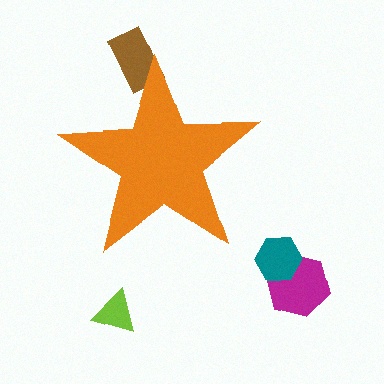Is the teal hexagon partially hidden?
No, the teal hexagon is fully visible.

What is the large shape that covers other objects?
An orange star.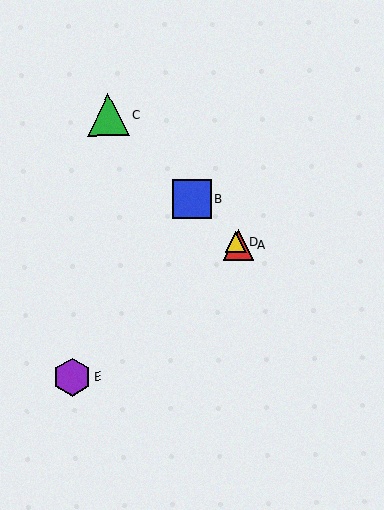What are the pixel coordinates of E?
Object E is at (72, 377).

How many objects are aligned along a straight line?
4 objects (A, B, C, D) are aligned along a straight line.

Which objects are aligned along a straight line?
Objects A, B, C, D are aligned along a straight line.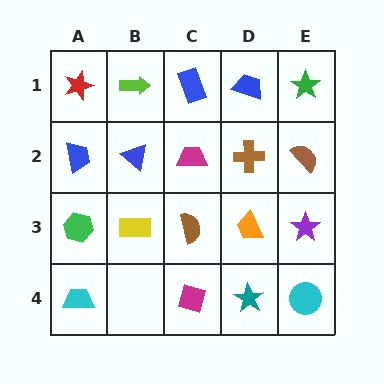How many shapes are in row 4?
4 shapes.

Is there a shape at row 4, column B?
No, that cell is empty.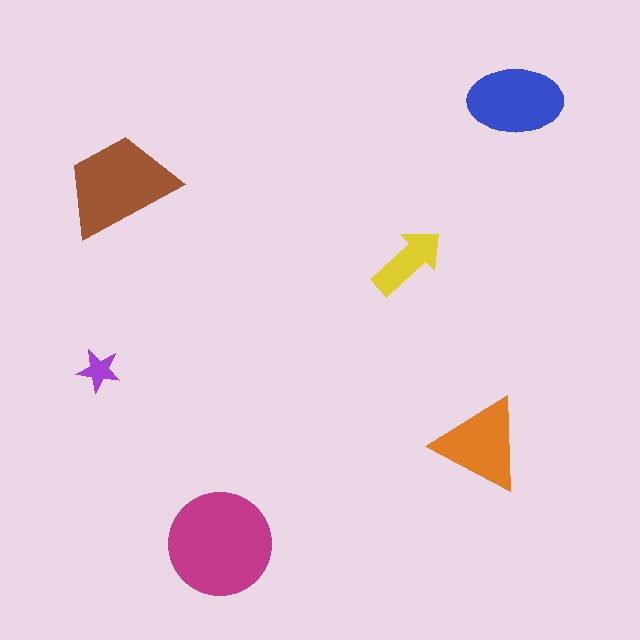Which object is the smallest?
The purple star.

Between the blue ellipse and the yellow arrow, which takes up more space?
The blue ellipse.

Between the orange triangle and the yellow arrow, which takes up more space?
The orange triangle.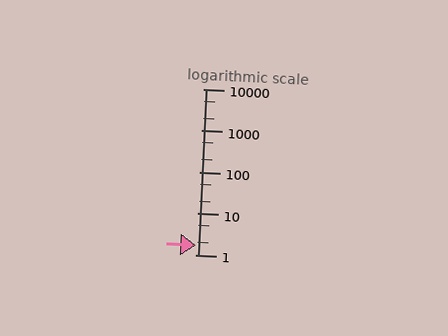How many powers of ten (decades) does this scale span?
The scale spans 4 decades, from 1 to 10000.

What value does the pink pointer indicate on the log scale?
The pointer indicates approximately 1.7.